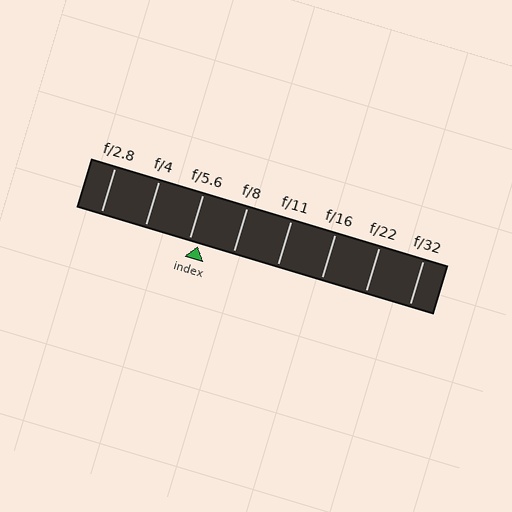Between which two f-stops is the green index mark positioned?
The index mark is between f/5.6 and f/8.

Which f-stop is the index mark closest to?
The index mark is closest to f/5.6.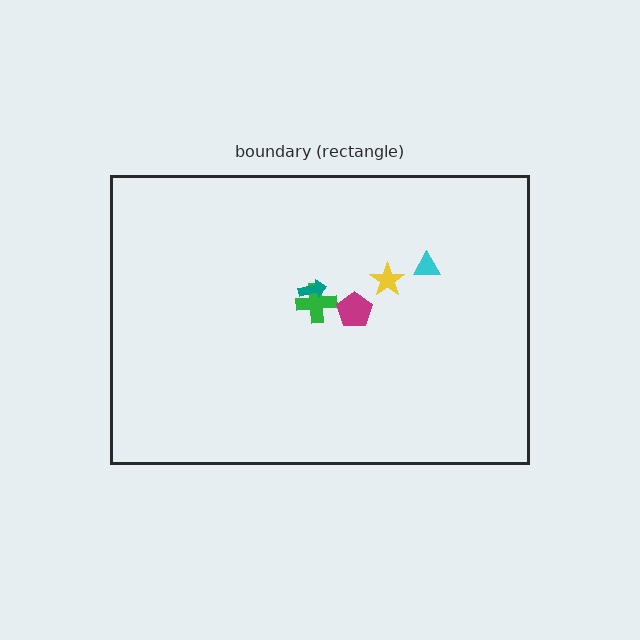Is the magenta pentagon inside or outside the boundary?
Inside.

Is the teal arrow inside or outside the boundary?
Inside.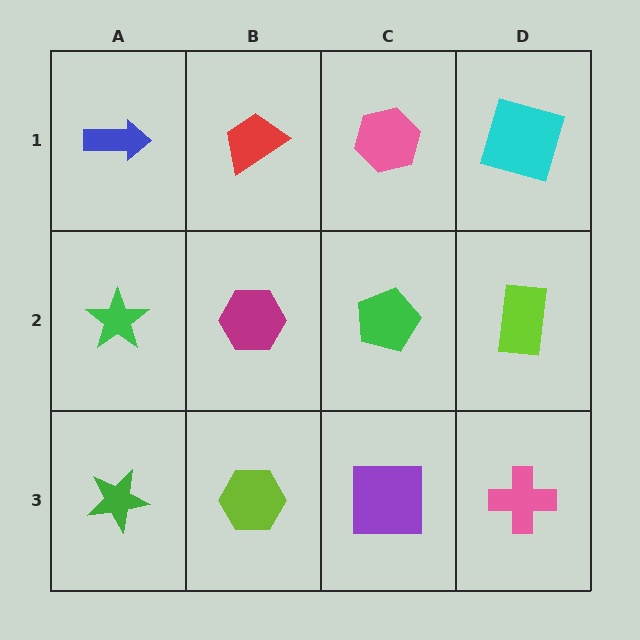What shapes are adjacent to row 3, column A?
A green star (row 2, column A), a lime hexagon (row 3, column B).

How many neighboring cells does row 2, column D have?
3.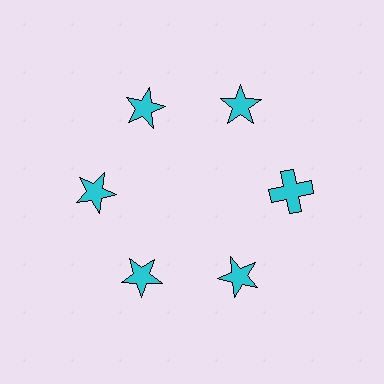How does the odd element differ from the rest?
It has a different shape: cross instead of star.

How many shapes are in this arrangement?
There are 6 shapes arranged in a ring pattern.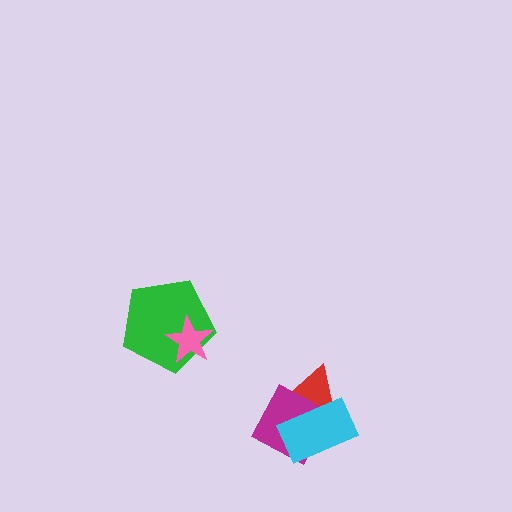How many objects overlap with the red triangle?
2 objects overlap with the red triangle.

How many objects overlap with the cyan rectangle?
2 objects overlap with the cyan rectangle.